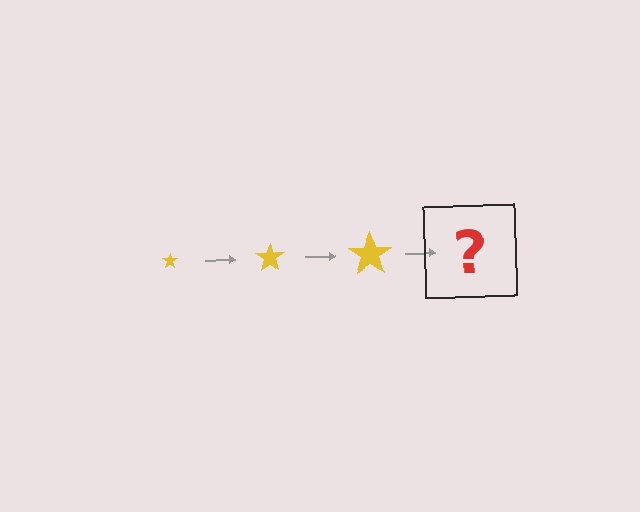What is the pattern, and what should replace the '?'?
The pattern is that the star gets progressively larger each step. The '?' should be a yellow star, larger than the previous one.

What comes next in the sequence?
The next element should be a yellow star, larger than the previous one.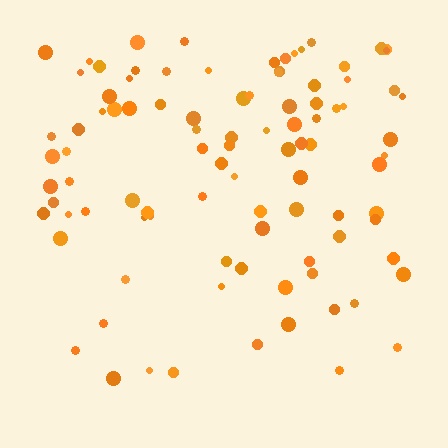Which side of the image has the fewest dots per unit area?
The bottom.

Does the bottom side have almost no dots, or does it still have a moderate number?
Still a moderate number, just noticeably fewer than the top.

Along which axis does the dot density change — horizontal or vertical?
Vertical.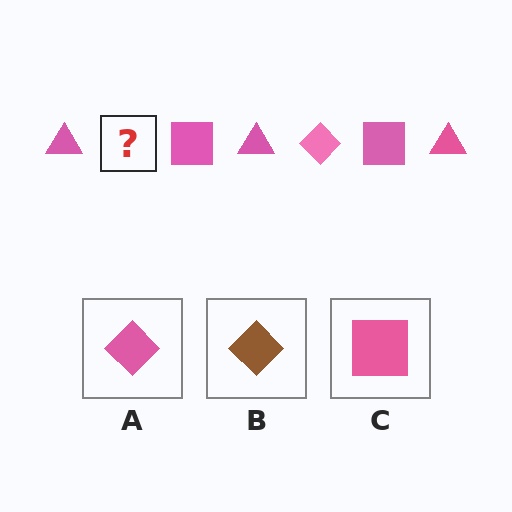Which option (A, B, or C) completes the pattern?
A.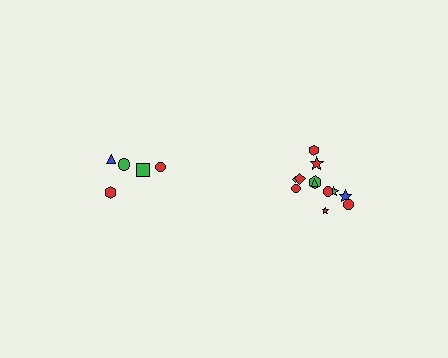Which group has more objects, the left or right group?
The right group.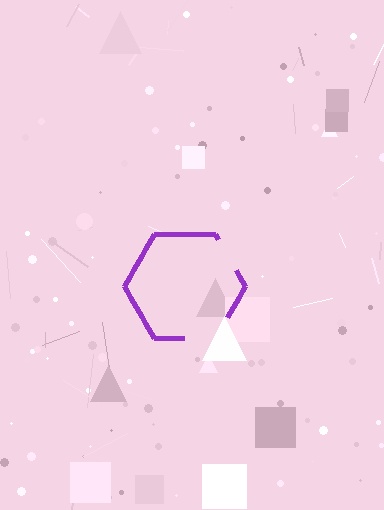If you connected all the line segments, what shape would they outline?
They would outline a hexagon.